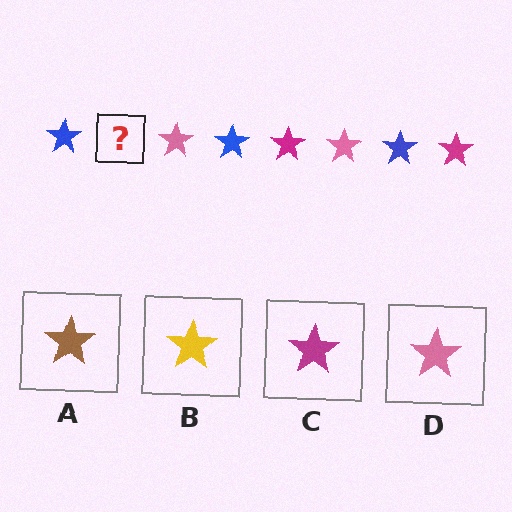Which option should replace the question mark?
Option C.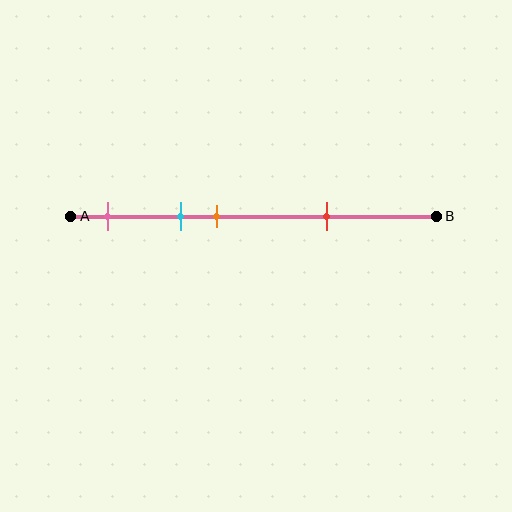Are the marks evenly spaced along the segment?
No, the marks are not evenly spaced.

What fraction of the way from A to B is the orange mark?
The orange mark is approximately 40% (0.4) of the way from A to B.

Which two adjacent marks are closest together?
The cyan and orange marks are the closest adjacent pair.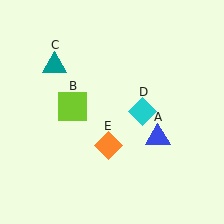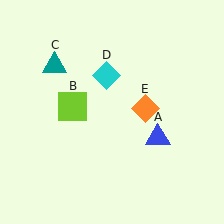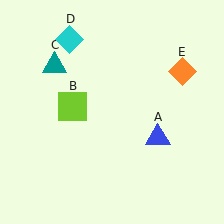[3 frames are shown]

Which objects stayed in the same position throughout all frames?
Blue triangle (object A) and lime square (object B) and teal triangle (object C) remained stationary.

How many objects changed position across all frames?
2 objects changed position: cyan diamond (object D), orange diamond (object E).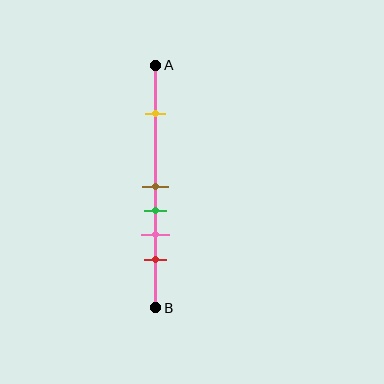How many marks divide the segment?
There are 5 marks dividing the segment.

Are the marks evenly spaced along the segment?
No, the marks are not evenly spaced.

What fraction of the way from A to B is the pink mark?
The pink mark is approximately 70% (0.7) of the way from A to B.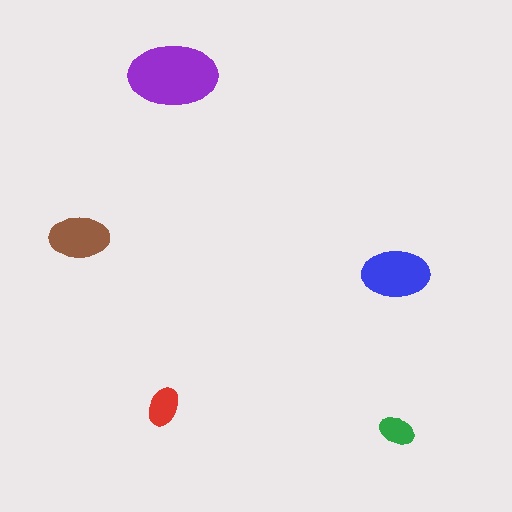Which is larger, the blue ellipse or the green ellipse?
The blue one.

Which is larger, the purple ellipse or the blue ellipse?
The purple one.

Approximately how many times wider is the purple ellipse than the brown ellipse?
About 1.5 times wider.